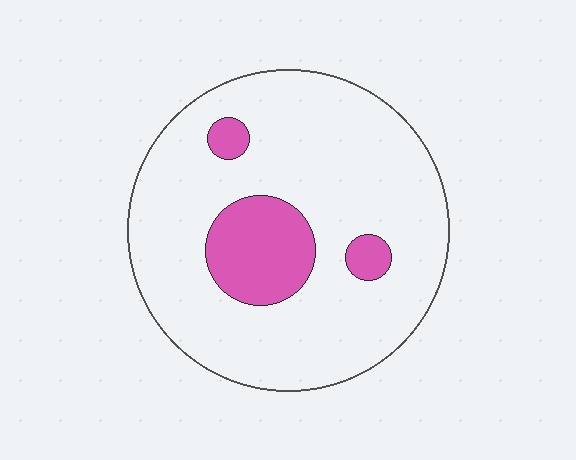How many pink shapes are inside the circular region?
3.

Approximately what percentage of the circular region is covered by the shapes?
Approximately 15%.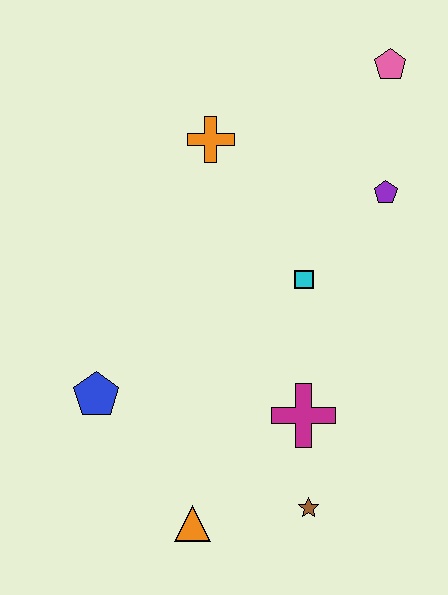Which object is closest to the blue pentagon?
The orange triangle is closest to the blue pentagon.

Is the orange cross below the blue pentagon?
No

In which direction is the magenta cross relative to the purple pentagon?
The magenta cross is below the purple pentagon.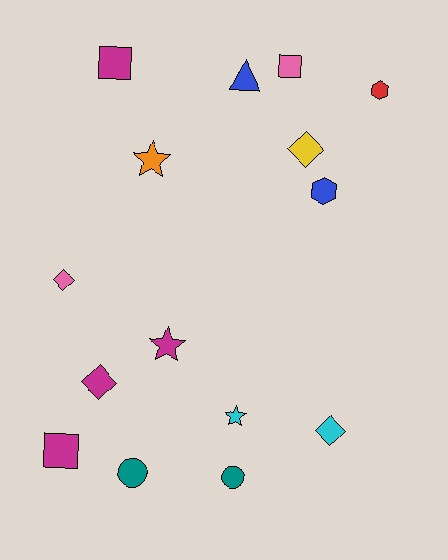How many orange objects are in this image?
There is 1 orange object.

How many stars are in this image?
There are 3 stars.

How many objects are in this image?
There are 15 objects.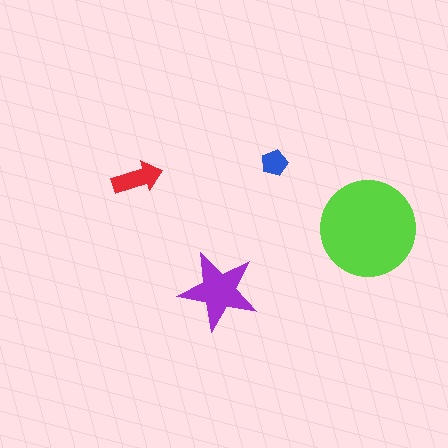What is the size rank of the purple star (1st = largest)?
2nd.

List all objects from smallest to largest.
The blue pentagon, the red arrow, the purple star, the lime circle.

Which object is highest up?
The blue pentagon is topmost.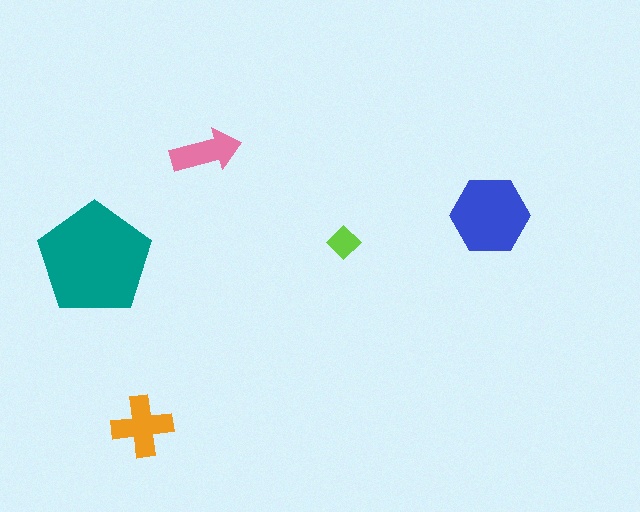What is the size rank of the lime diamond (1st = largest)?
5th.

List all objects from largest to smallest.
The teal pentagon, the blue hexagon, the orange cross, the pink arrow, the lime diamond.